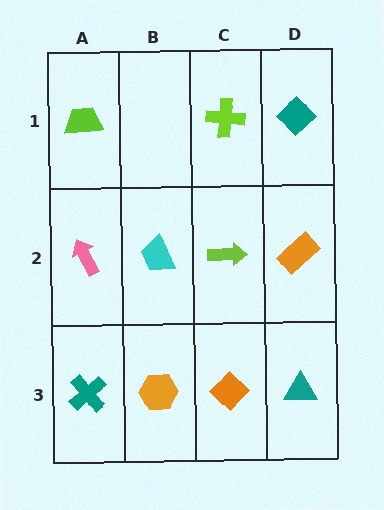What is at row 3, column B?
An orange hexagon.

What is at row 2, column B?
A cyan trapezoid.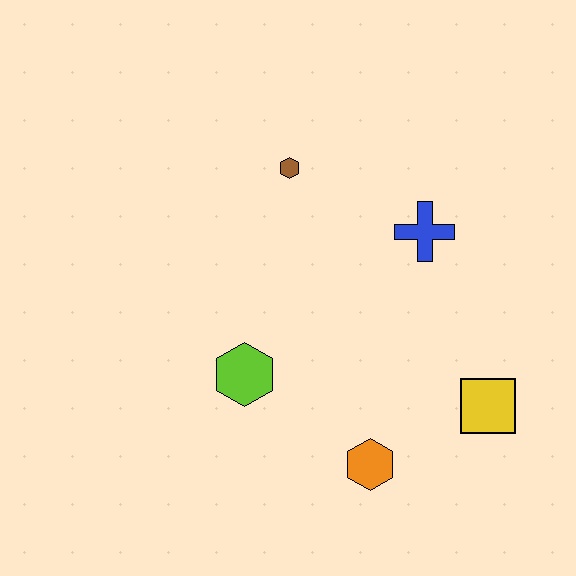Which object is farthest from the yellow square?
The brown hexagon is farthest from the yellow square.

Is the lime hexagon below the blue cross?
Yes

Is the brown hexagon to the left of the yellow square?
Yes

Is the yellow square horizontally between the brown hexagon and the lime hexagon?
No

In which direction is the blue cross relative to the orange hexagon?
The blue cross is above the orange hexagon.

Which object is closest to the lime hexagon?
The orange hexagon is closest to the lime hexagon.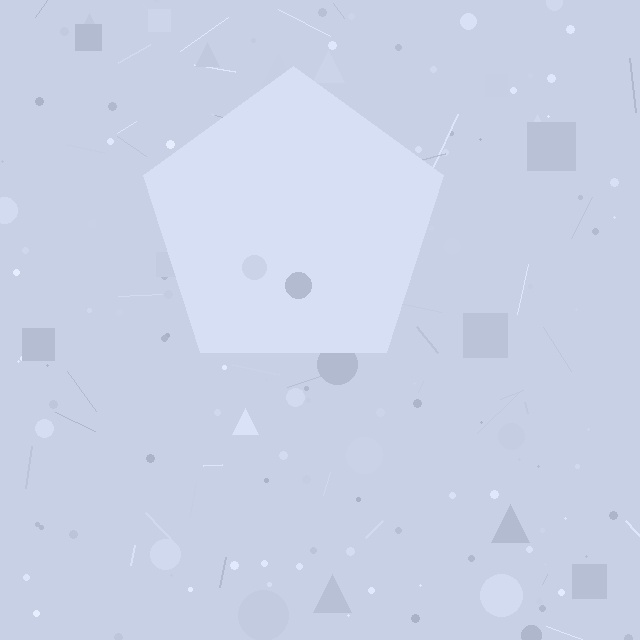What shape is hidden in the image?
A pentagon is hidden in the image.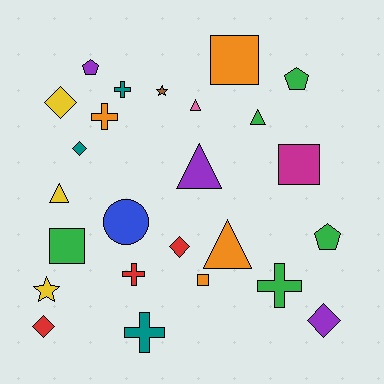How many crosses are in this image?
There are 5 crosses.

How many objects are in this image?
There are 25 objects.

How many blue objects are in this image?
There is 1 blue object.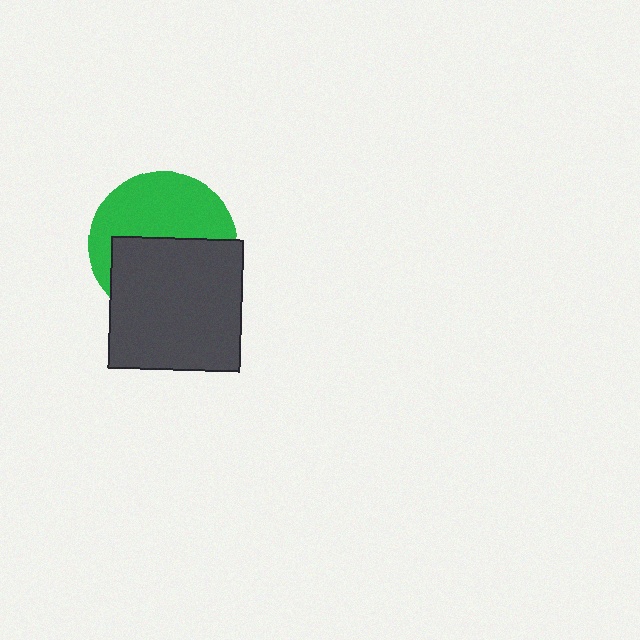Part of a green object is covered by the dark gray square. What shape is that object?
It is a circle.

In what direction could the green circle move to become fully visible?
The green circle could move up. That would shift it out from behind the dark gray square entirely.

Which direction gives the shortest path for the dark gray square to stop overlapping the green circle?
Moving down gives the shortest separation.